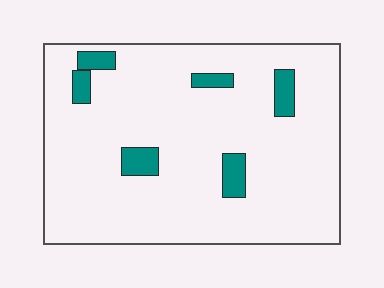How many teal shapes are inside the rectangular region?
6.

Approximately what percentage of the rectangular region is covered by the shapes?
Approximately 10%.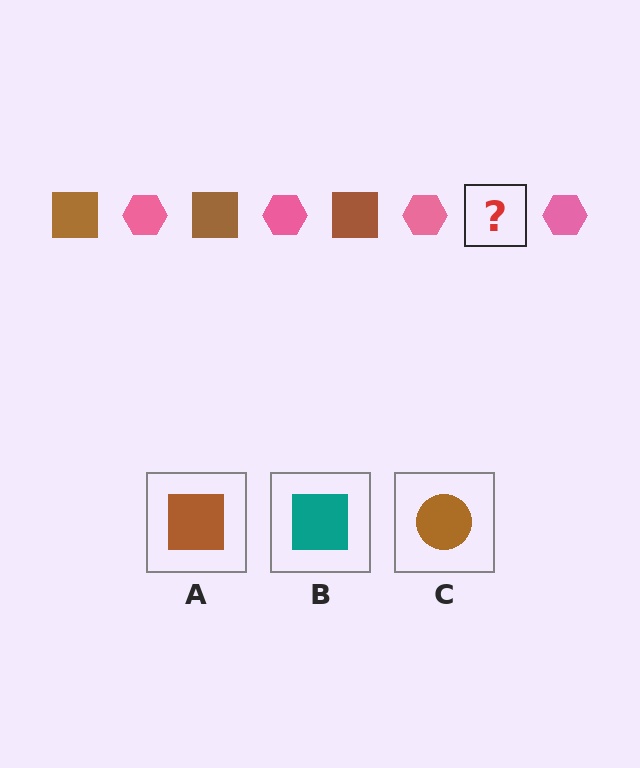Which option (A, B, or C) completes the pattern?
A.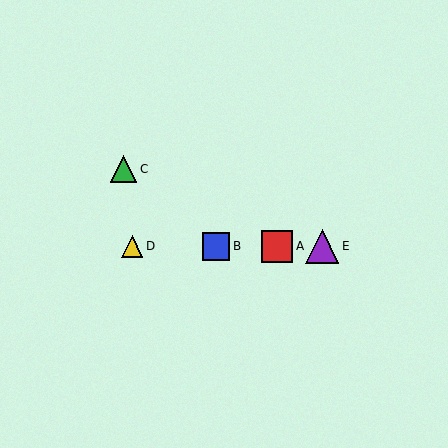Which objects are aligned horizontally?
Objects A, B, D, E are aligned horizontally.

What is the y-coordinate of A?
Object A is at y≈247.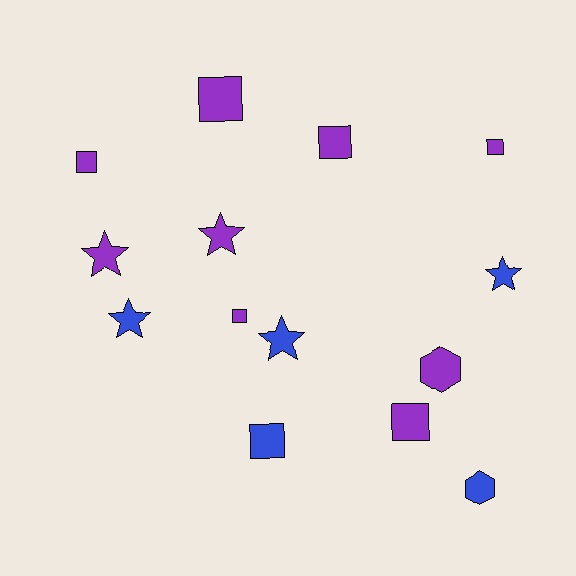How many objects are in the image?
There are 14 objects.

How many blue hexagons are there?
There is 1 blue hexagon.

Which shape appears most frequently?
Square, with 7 objects.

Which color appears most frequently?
Purple, with 9 objects.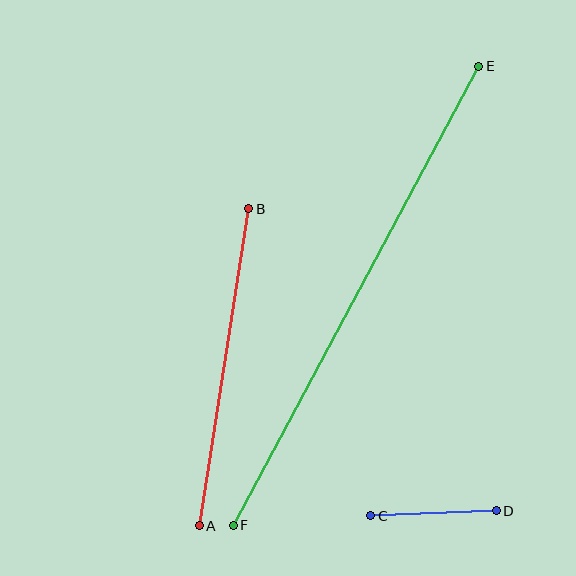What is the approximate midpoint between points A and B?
The midpoint is at approximately (224, 367) pixels.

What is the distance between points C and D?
The distance is approximately 126 pixels.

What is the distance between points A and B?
The distance is approximately 321 pixels.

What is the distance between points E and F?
The distance is approximately 521 pixels.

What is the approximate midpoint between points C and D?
The midpoint is at approximately (434, 513) pixels.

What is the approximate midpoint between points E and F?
The midpoint is at approximately (356, 296) pixels.